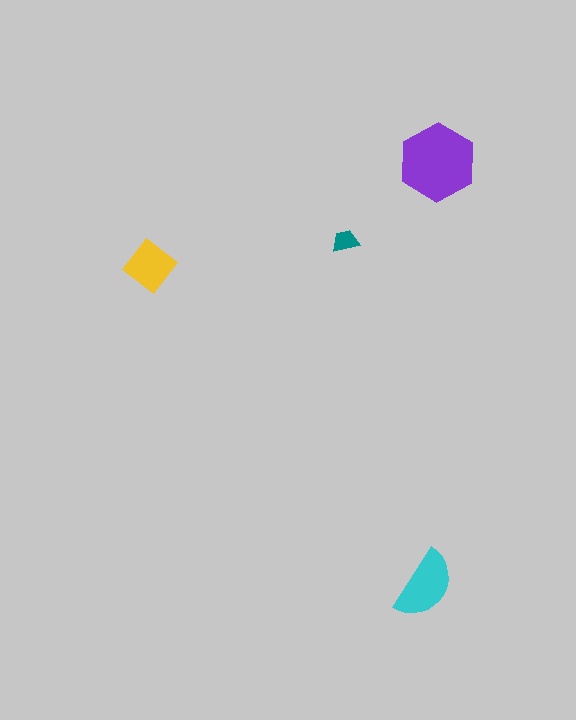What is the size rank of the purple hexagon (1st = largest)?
1st.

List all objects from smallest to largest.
The teal trapezoid, the yellow diamond, the cyan semicircle, the purple hexagon.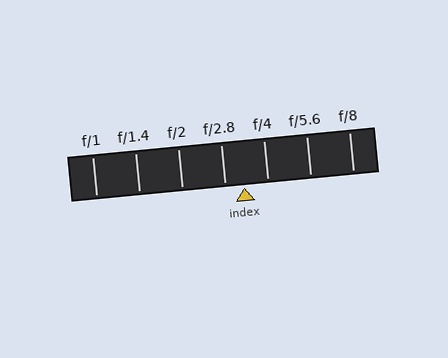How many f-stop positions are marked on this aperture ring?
There are 7 f-stop positions marked.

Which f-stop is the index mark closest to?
The index mark is closest to f/2.8.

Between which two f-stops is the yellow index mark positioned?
The index mark is between f/2.8 and f/4.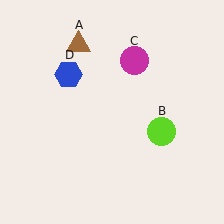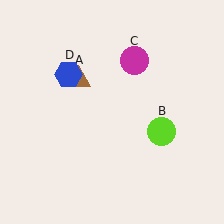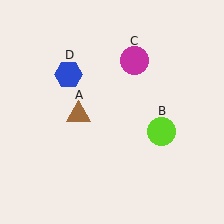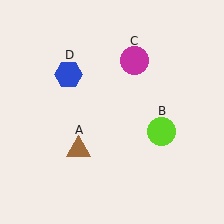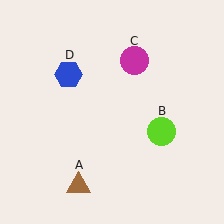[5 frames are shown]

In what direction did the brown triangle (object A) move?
The brown triangle (object A) moved down.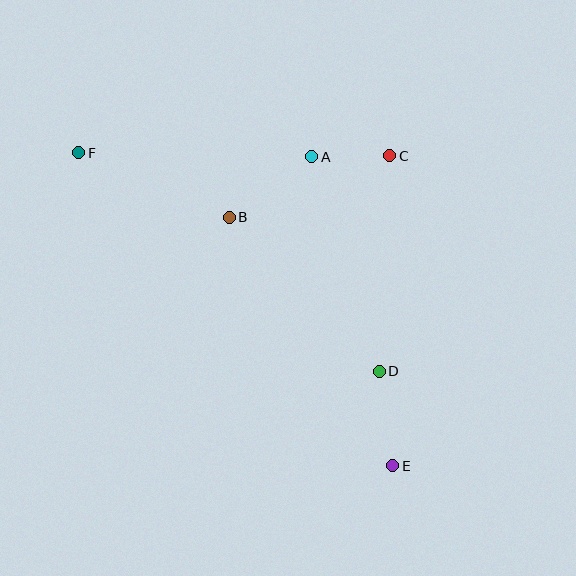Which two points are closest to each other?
Points A and C are closest to each other.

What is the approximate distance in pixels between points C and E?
The distance between C and E is approximately 310 pixels.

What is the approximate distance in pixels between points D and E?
The distance between D and E is approximately 96 pixels.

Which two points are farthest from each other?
Points E and F are farthest from each other.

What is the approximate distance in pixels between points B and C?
The distance between B and C is approximately 172 pixels.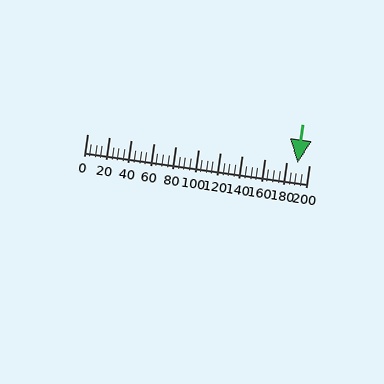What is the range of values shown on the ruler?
The ruler shows values from 0 to 200.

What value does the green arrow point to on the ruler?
The green arrow points to approximately 190.